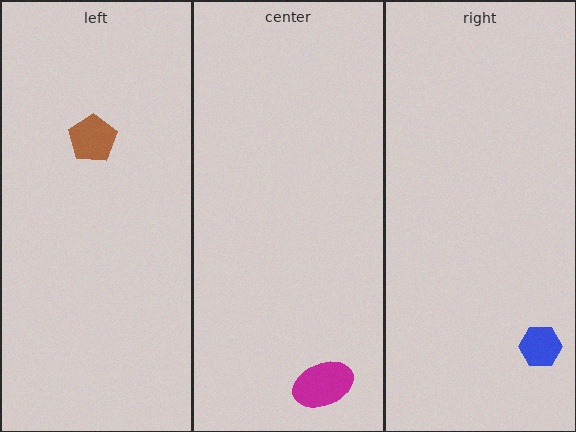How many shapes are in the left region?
1.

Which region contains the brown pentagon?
The left region.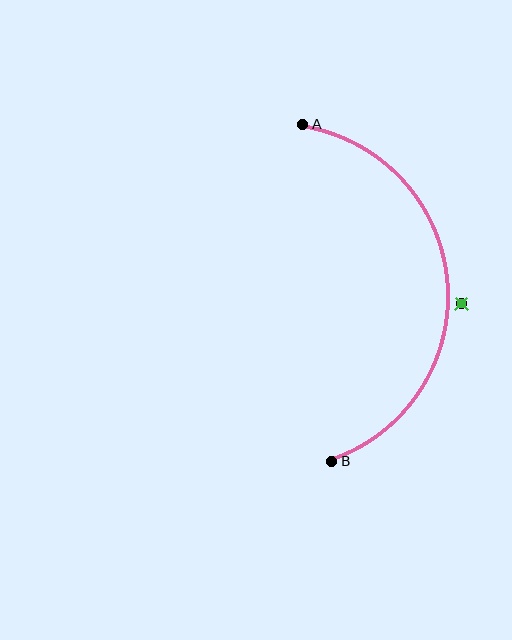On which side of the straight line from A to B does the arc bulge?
The arc bulges to the right of the straight line connecting A and B.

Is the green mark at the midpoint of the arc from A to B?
No — the green mark does not lie on the arc at all. It sits slightly outside the curve.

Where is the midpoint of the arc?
The arc midpoint is the point on the curve farthest from the straight line joining A and B. It sits to the right of that line.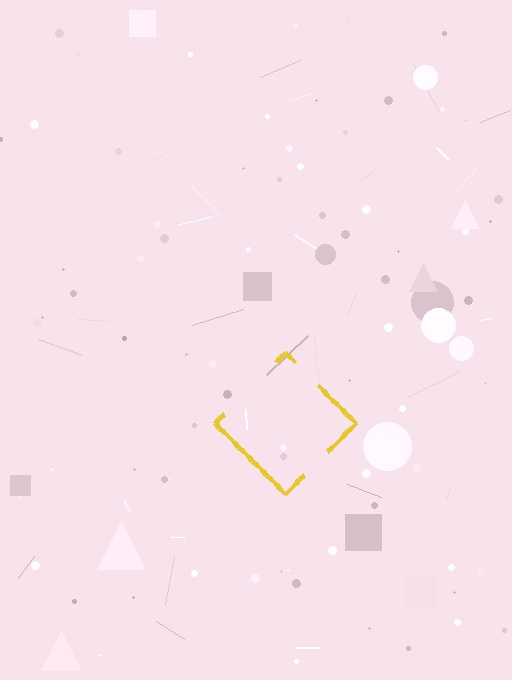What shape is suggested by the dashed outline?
The dashed outline suggests a diamond.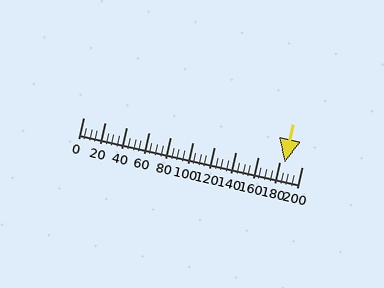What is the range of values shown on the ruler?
The ruler shows values from 0 to 200.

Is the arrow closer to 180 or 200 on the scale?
The arrow is closer to 180.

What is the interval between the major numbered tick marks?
The major tick marks are spaced 20 units apart.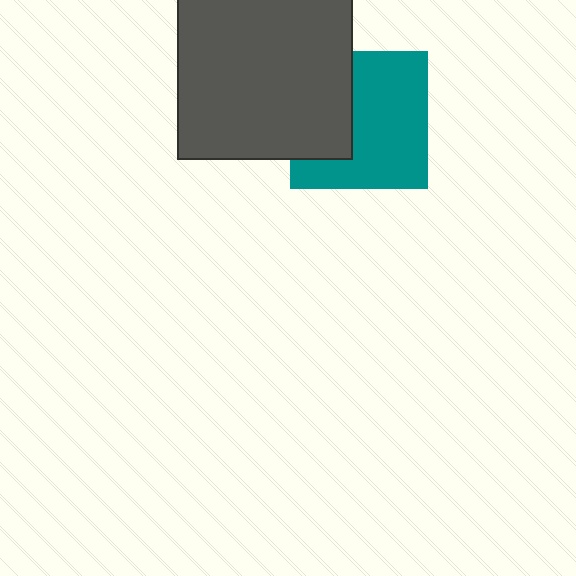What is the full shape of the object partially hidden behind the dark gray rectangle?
The partially hidden object is a teal square.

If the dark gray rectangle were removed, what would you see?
You would see the complete teal square.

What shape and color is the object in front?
The object in front is a dark gray rectangle.